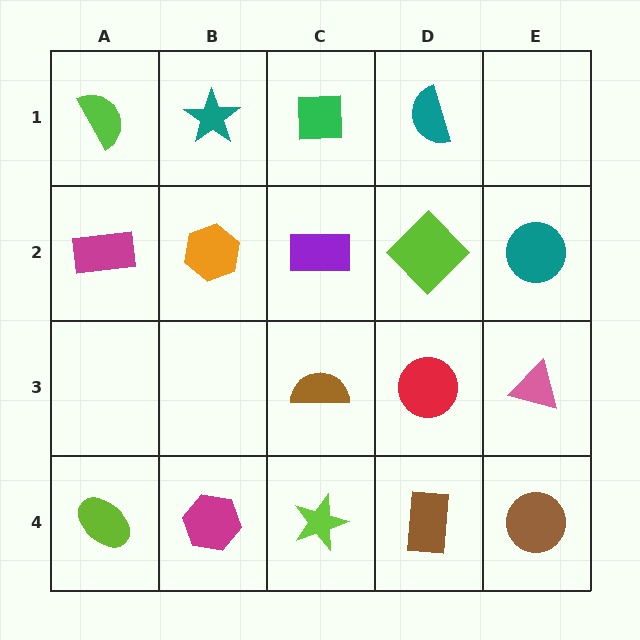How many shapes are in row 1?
4 shapes.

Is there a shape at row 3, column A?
No, that cell is empty.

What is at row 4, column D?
A brown rectangle.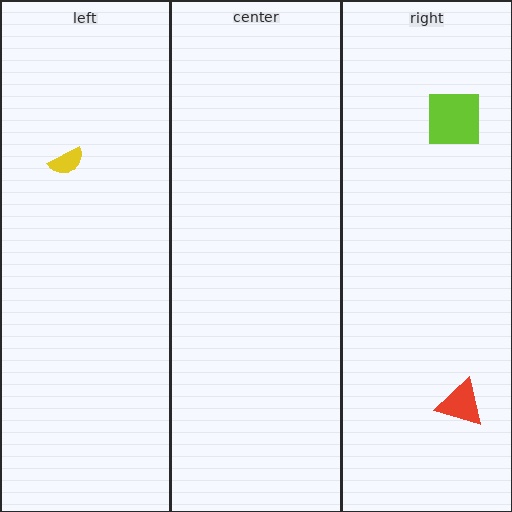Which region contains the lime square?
The right region.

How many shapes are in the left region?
1.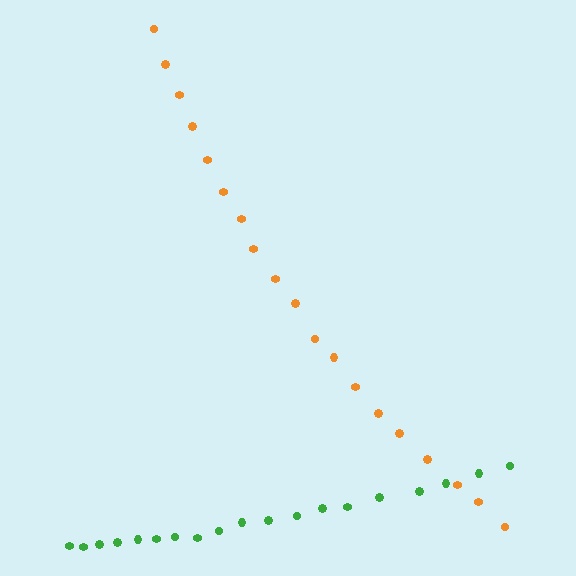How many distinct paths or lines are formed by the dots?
There are 2 distinct paths.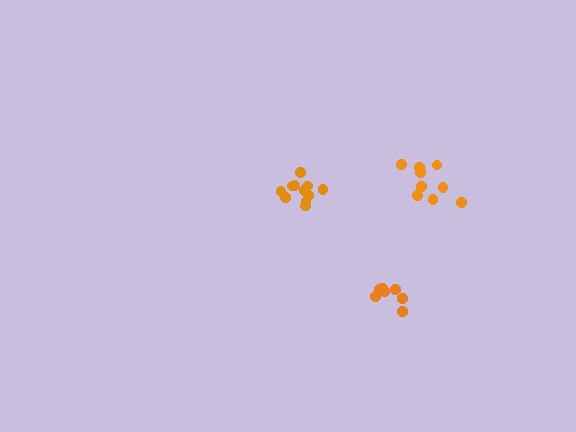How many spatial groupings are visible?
There are 3 spatial groupings.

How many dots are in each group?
Group 1: 11 dots, Group 2: 7 dots, Group 3: 9 dots (27 total).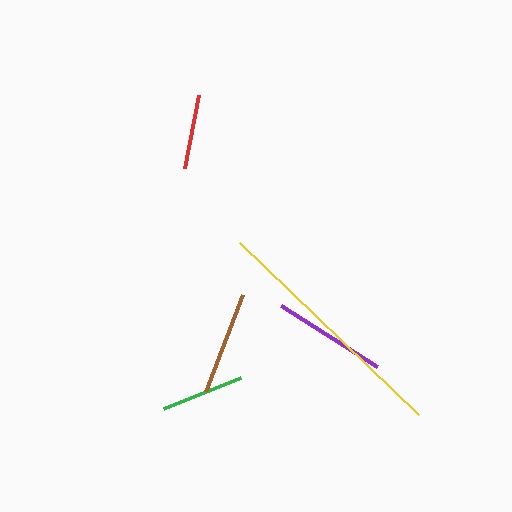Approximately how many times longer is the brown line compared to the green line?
The brown line is approximately 1.3 times the length of the green line.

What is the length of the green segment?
The green segment is approximately 82 pixels long.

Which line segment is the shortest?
The red line is the shortest at approximately 74 pixels.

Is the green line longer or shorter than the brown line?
The brown line is longer than the green line.